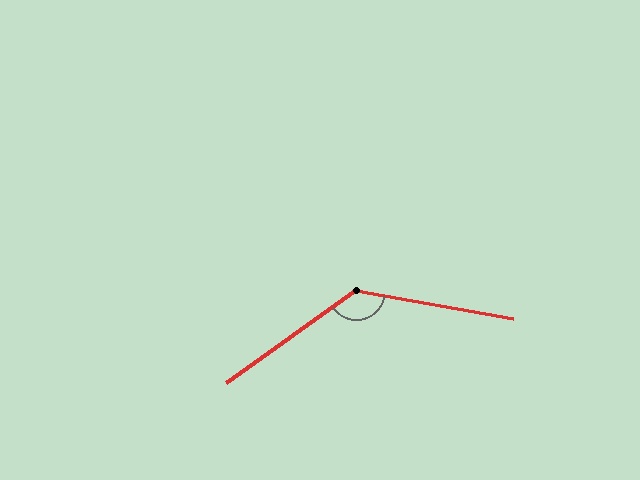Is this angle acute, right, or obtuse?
It is obtuse.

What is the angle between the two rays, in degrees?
Approximately 135 degrees.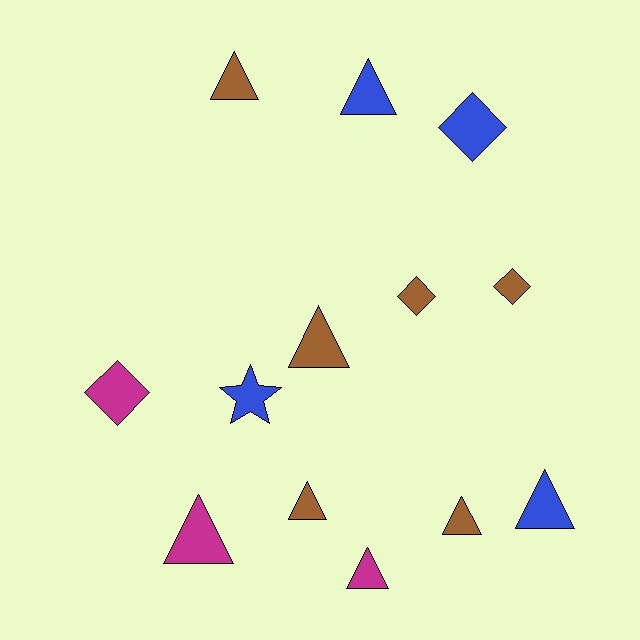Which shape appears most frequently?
Triangle, with 8 objects.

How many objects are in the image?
There are 13 objects.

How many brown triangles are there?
There are 4 brown triangles.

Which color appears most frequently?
Brown, with 6 objects.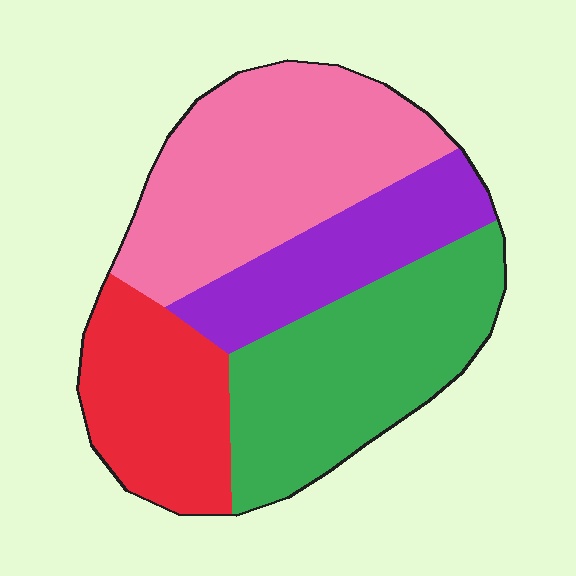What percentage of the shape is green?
Green covers around 30% of the shape.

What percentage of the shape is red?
Red covers roughly 20% of the shape.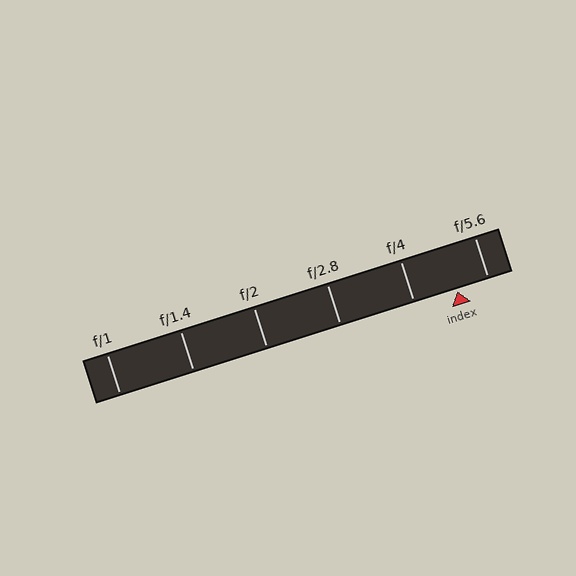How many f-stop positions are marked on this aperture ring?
There are 6 f-stop positions marked.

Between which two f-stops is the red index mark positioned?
The index mark is between f/4 and f/5.6.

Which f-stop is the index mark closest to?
The index mark is closest to f/5.6.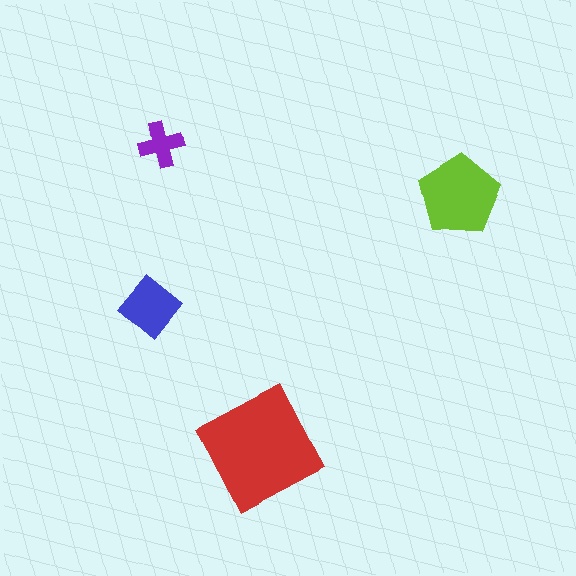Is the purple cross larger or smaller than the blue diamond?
Smaller.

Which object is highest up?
The purple cross is topmost.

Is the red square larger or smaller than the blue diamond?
Larger.